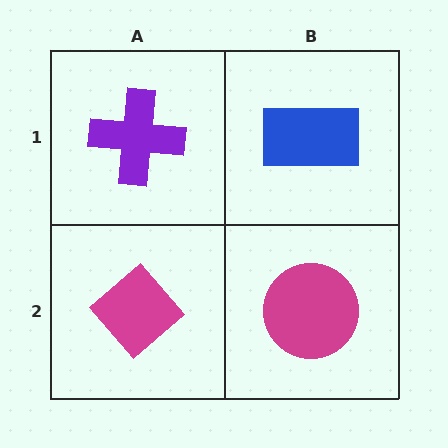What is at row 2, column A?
A magenta diamond.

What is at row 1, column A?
A purple cross.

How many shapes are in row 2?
2 shapes.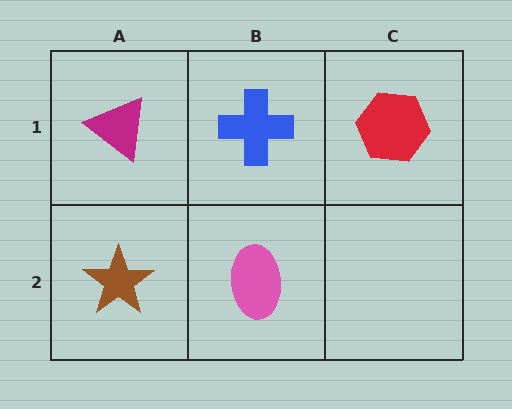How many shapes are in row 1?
3 shapes.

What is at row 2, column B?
A pink ellipse.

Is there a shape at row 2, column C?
No, that cell is empty.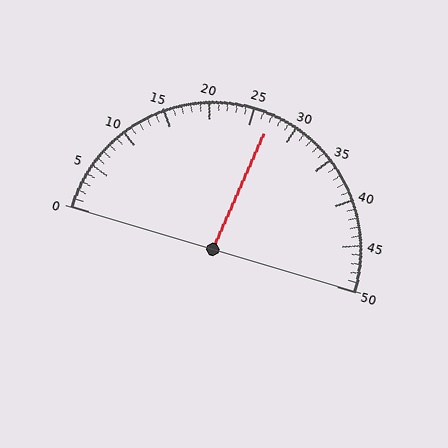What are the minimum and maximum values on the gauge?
The gauge ranges from 0 to 50.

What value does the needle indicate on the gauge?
The needle indicates approximately 27.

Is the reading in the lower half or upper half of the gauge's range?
The reading is in the upper half of the range (0 to 50).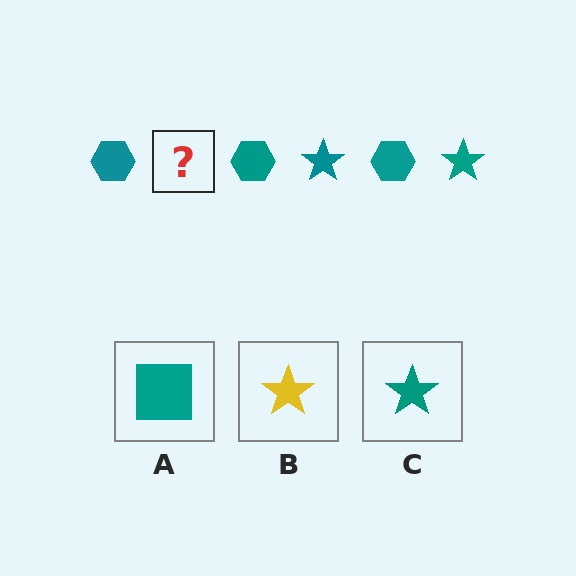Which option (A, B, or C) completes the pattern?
C.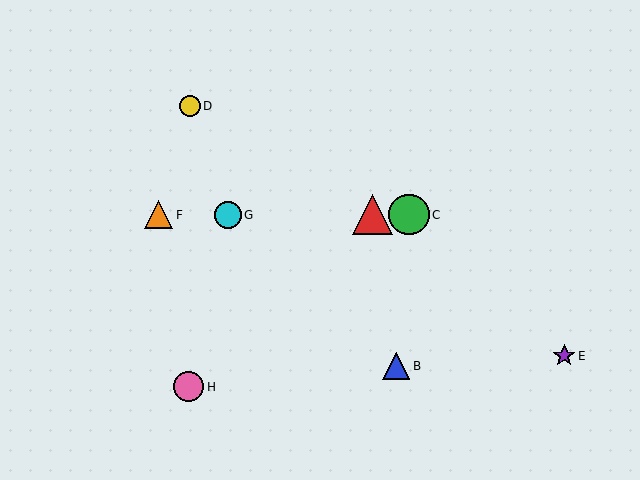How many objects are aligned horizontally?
4 objects (A, C, F, G) are aligned horizontally.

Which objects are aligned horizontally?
Objects A, C, F, G are aligned horizontally.